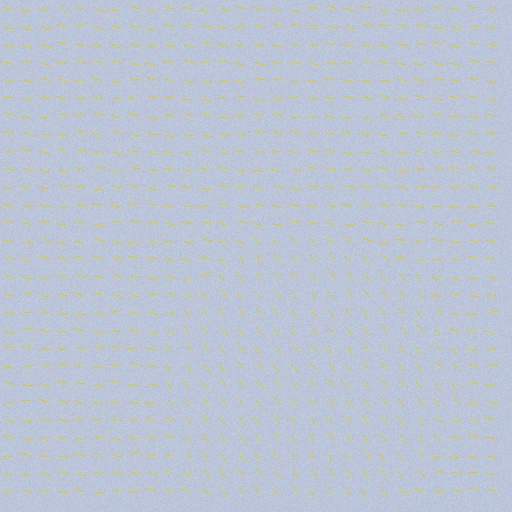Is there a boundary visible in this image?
Yes, there is a texture boundary formed by a change in line orientation.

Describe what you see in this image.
The image is filled with small yellow line segments. A circle region in the image has lines oriented differently from the surrounding lines, creating a visible texture boundary.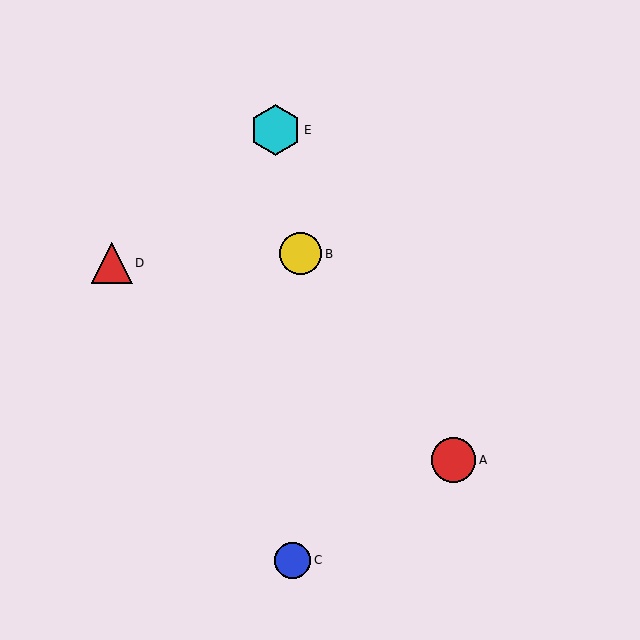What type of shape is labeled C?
Shape C is a blue circle.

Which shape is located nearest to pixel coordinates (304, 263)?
The yellow circle (labeled B) at (301, 254) is nearest to that location.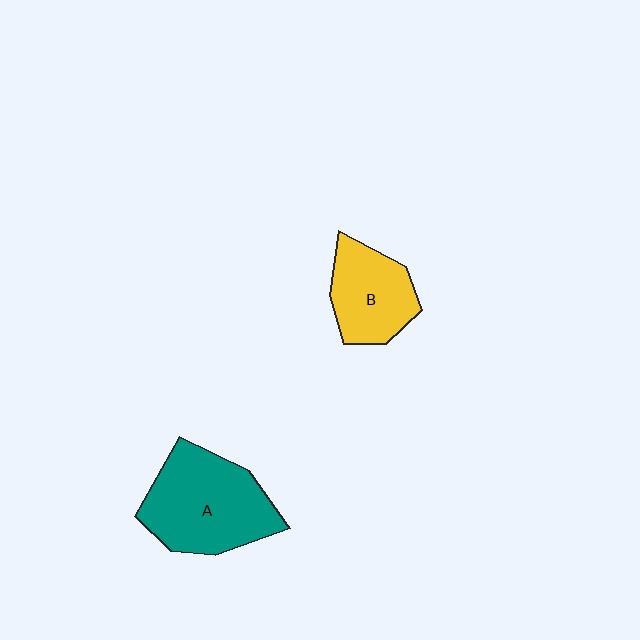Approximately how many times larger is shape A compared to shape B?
Approximately 1.5 times.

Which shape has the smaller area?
Shape B (yellow).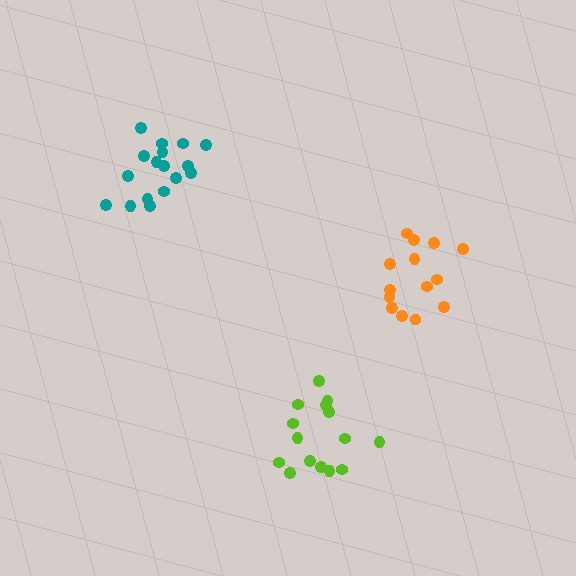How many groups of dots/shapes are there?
There are 3 groups.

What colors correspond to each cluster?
The clusters are colored: teal, orange, lime.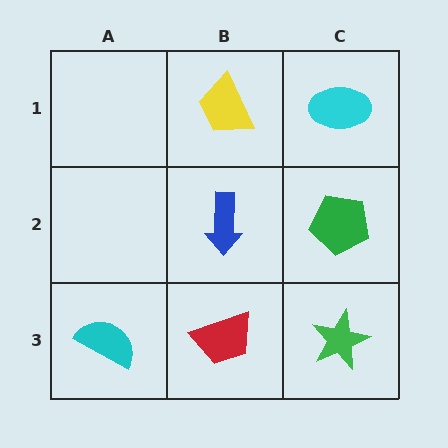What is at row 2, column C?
A green pentagon.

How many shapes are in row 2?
2 shapes.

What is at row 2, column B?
A blue arrow.